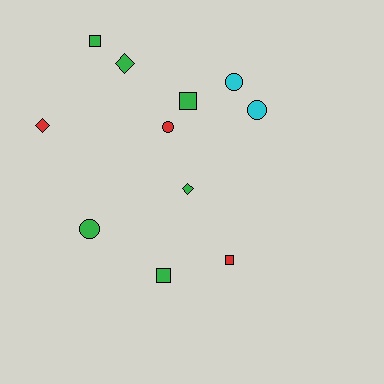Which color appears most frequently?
Green, with 6 objects.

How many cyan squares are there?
There are no cyan squares.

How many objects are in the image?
There are 11 objects.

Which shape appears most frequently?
Square, with 4 objects.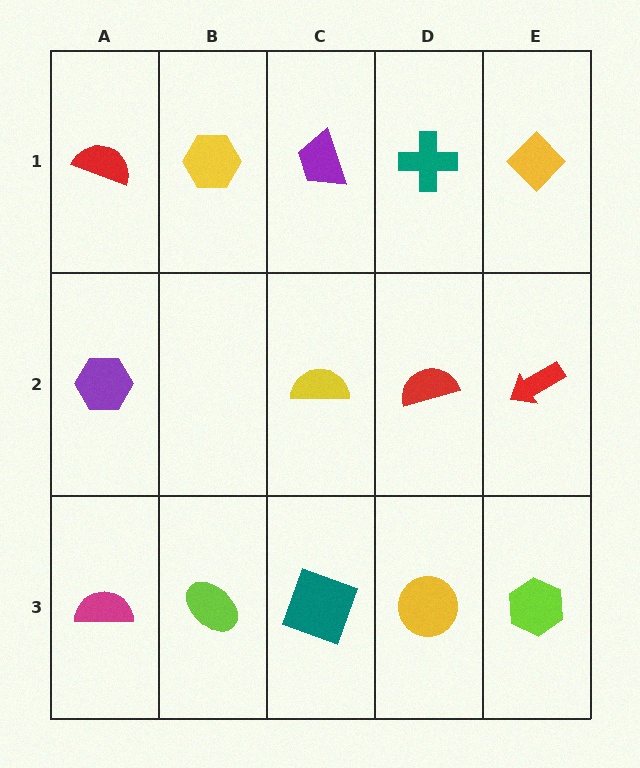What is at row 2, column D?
A red semicircle.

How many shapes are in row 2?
4 shapes.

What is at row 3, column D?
A yellow circle.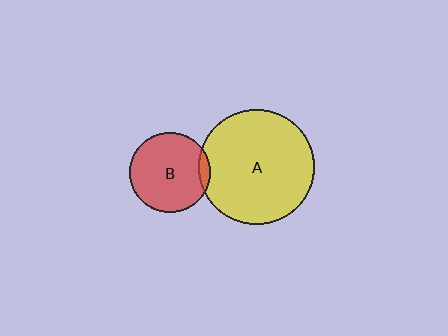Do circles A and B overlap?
Yes.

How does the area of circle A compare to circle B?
Approximately 2.1 times.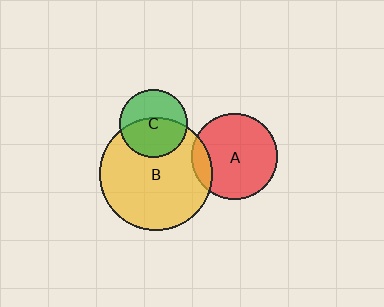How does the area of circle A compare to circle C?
Approximately 1.6 times.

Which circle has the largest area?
Circle B (yellow).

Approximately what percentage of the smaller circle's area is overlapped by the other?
Approximately 15%.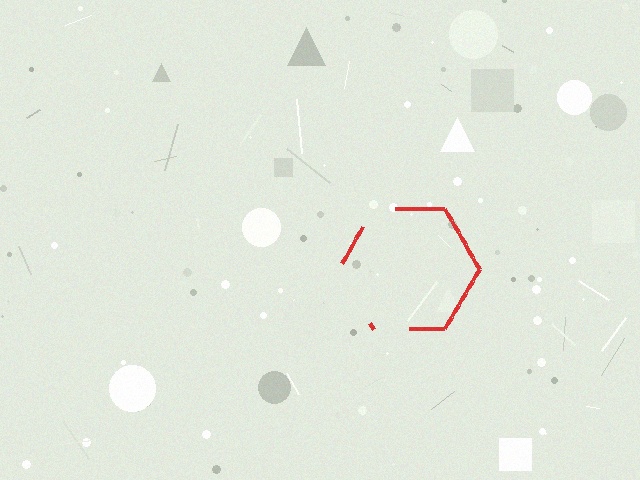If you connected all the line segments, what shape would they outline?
They would outline a hexagon.